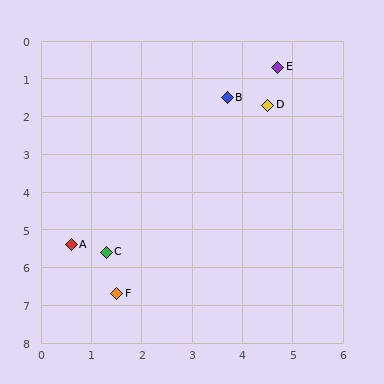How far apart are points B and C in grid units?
Points B and C are about 4.8 grid units apart.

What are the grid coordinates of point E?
Point E is at approximately (4.7, 0.7).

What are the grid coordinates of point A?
Point A is at approximately (0.6, 5.4).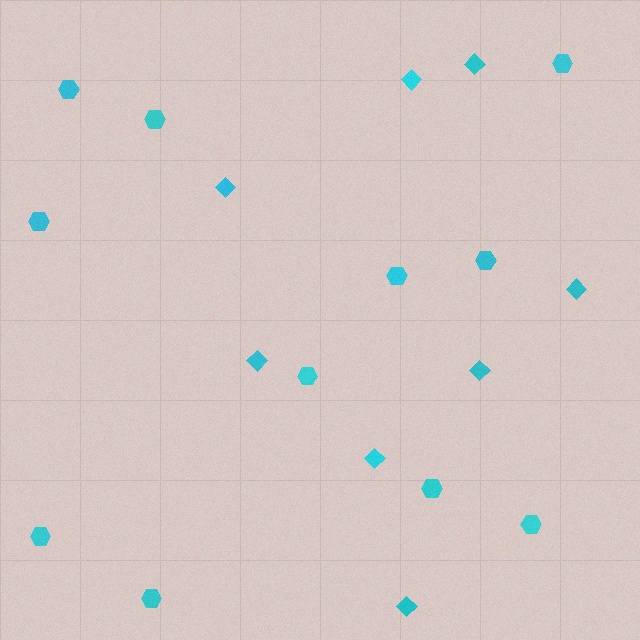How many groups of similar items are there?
There are 2 groups: one group of diamonds (8) and one group of hexagons (11).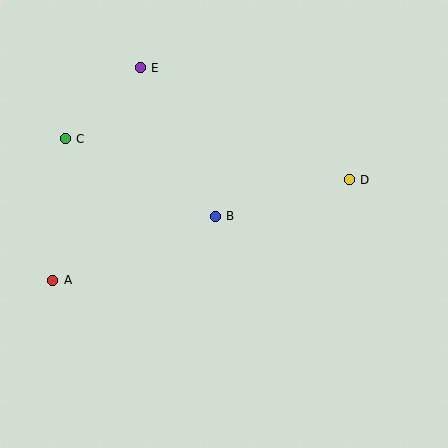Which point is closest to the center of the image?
Point B at (215, 216) is closest to the center.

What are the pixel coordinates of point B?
Point B is at (215, 216).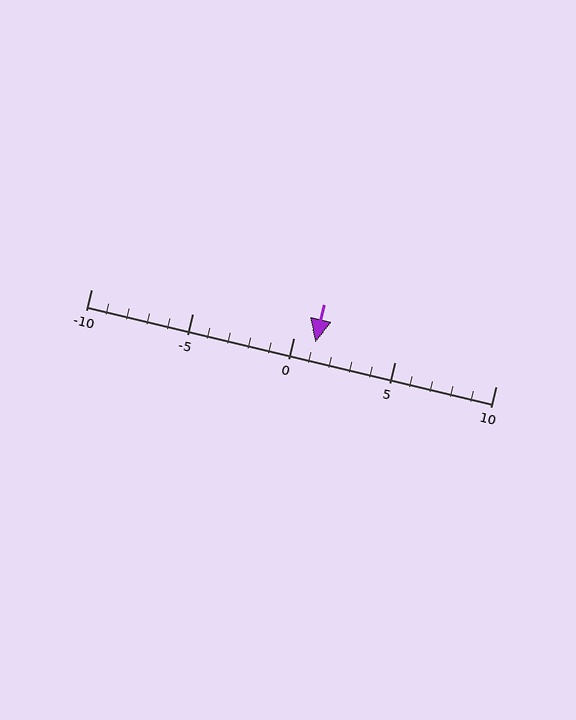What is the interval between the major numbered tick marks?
The major tick marks are spaced 5 units apart.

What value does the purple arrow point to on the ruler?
The purple arrow points to approximately 1.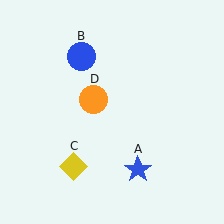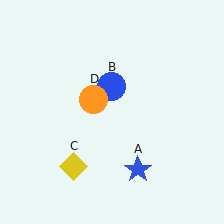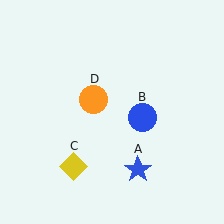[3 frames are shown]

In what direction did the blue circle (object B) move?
The blue circle (object B) moved down and to the right.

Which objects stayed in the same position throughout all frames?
Blue star (object A) and yellow diamond (object C) and orange circle (object D) remained stationary.